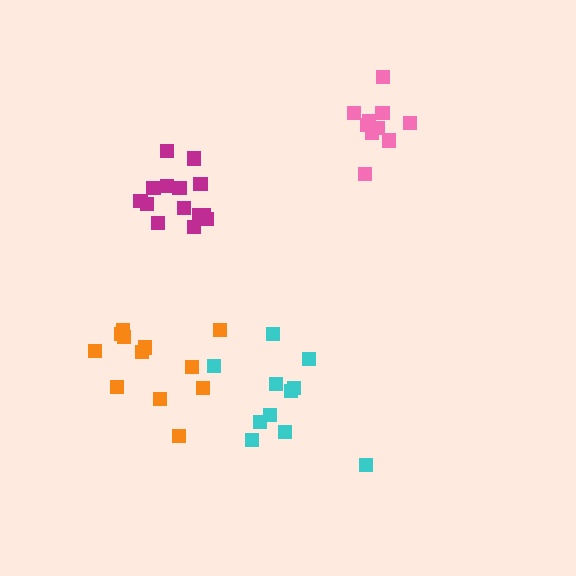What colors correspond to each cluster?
The clusters are colored: orange, pink, magenta, cyan.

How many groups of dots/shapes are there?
There are 4 groups.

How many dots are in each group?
Group 1: 12 dots, Group 2: 10 dots, Group 3: 14 dots, Group 4: 11 dots (47 total).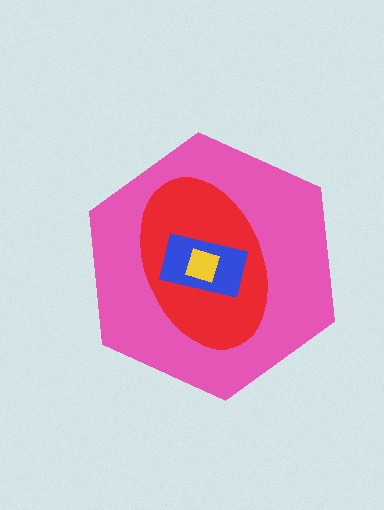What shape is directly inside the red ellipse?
The blue rectangle.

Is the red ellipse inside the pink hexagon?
Yes.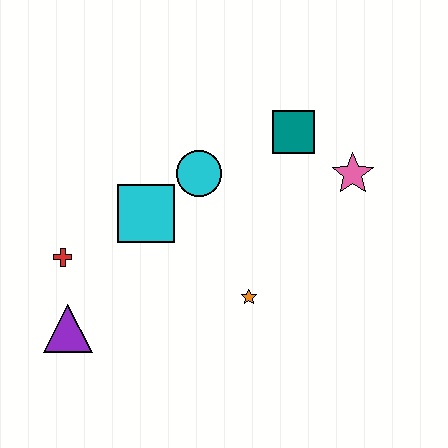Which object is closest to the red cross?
The purple triangle is closest to the red cross.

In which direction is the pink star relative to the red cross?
The pink star is to the right of the red cross.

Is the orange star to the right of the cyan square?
Yes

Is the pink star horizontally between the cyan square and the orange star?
No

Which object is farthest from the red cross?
The pink star is farthest from the red cross.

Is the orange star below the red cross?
Yes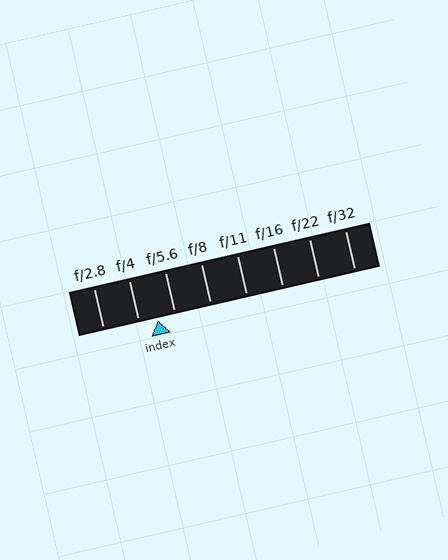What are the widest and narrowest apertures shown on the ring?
The widest aperture shown is f/2.8 and the narrowest is f/32.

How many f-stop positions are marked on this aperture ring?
There are 8 f-stop positions marked.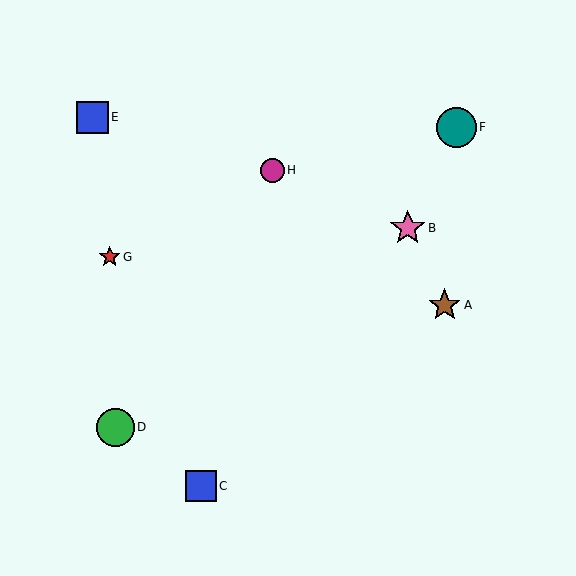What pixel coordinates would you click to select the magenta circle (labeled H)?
Click at (273, 171) to select the magenta circle H.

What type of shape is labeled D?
Shape D is a green circle.